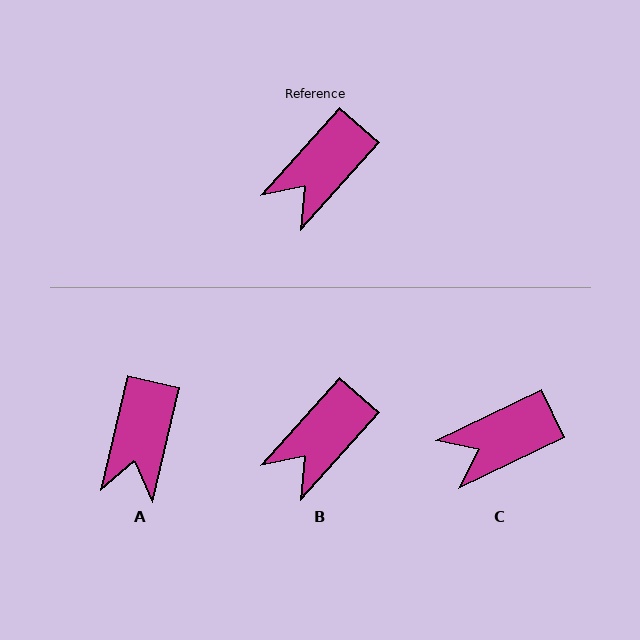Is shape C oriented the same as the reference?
No, it is off by about 23 degrees.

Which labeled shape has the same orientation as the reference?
B.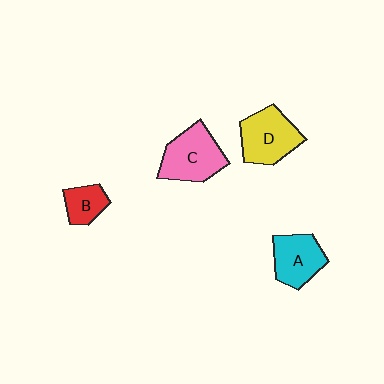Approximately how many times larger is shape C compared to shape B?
Approximately 1.9 times.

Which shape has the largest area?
Shape C (pink).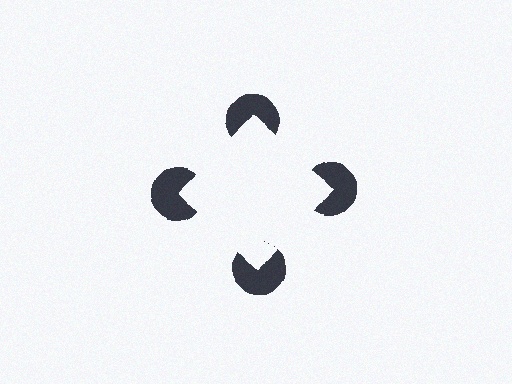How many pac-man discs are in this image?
There are 4 — one at each vertex of the illusory square.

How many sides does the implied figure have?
4 sides.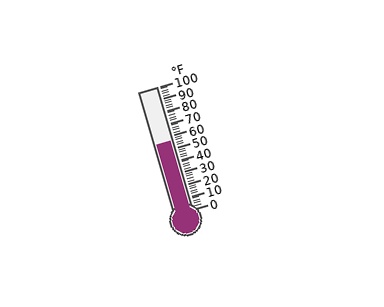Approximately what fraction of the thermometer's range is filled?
The thermometer is filled to approximately 55% of its range.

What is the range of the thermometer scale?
The thermometer scale ranges from 0°F to 100°F.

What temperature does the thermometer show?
The thermometer shows approximately 56°F.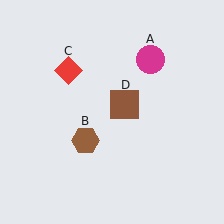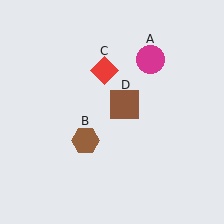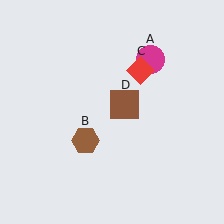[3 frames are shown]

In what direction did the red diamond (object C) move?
The red diamond (object C) moved right.